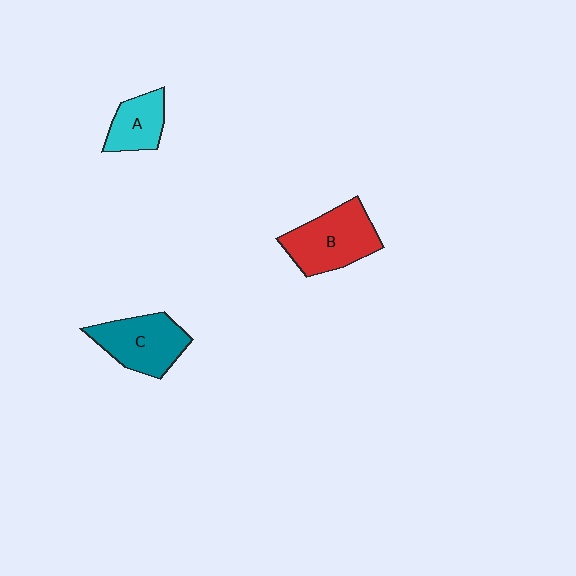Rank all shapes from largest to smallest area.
From largest to smallest: B (red), C (teal), A (cyan).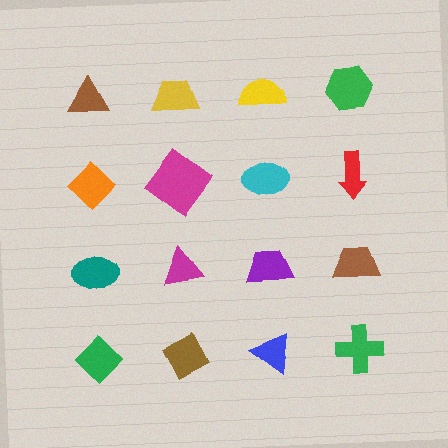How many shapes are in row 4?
4 shapes.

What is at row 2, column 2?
A magenta diamond.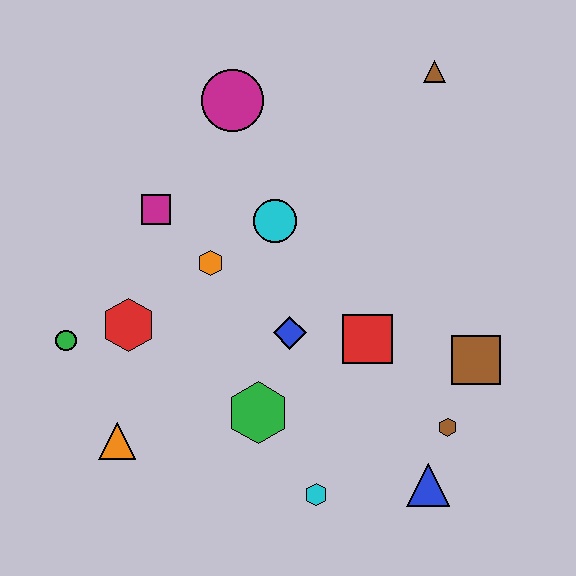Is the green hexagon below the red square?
Yes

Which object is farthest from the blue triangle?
The magenta circle is farthest from the blue triangle.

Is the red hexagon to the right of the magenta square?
No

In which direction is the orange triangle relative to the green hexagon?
The orange triangle is to the left of the green hexagon.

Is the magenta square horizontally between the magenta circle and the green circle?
Yes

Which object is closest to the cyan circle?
The orange hexagon is closest to the cyan circle.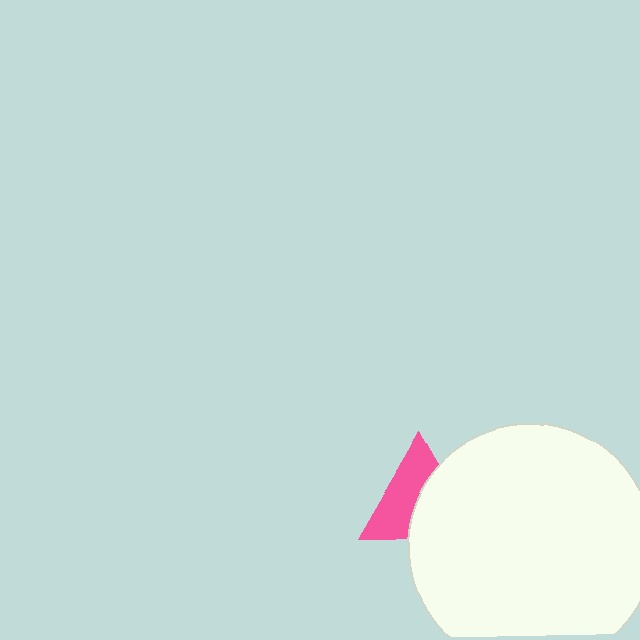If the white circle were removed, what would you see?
You would see the complete pink triangle.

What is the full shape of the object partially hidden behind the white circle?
The partially hidden object is a pink triangle.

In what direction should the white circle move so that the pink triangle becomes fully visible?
The white circle should move right. That is the shortest direction to clear the overlap and leave the pink triangle fully visible.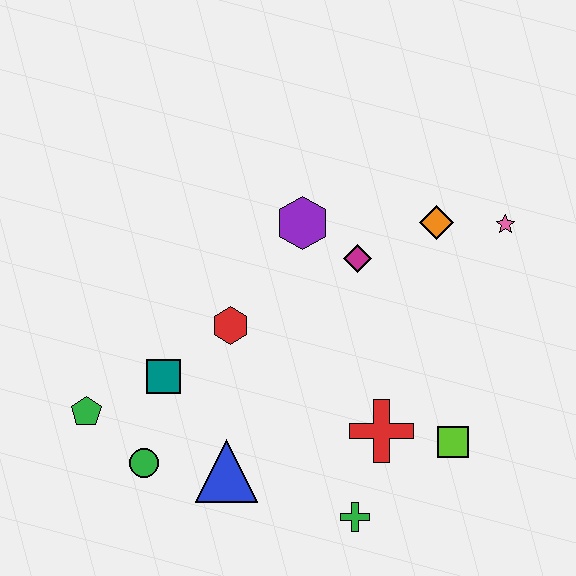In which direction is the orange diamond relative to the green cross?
The orange diamond is above the green cross.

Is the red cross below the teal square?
Yes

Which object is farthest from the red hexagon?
The pink star is farthest from the red hexagon.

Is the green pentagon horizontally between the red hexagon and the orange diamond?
No